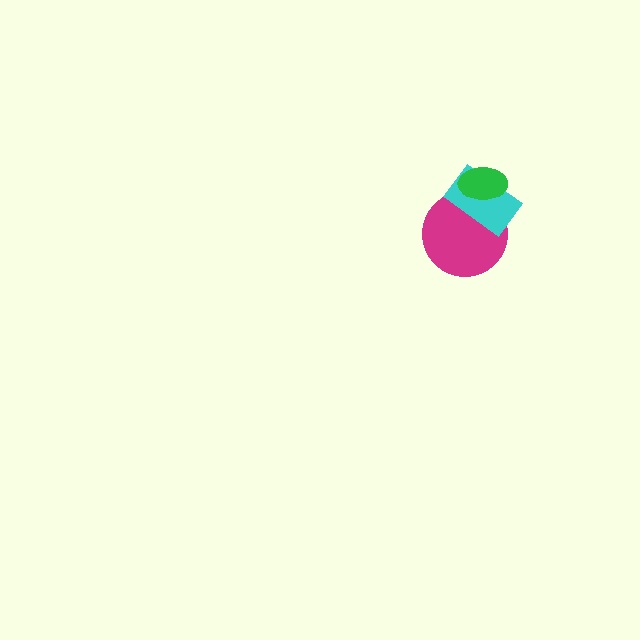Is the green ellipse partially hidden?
No, no other shape covers it.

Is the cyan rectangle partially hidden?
Yes, it is partially covered by another shape.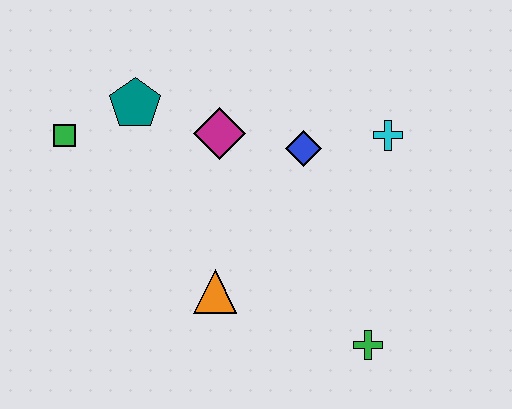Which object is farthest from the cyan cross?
The green square is farthest from the cyan cross.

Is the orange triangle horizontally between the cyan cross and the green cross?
No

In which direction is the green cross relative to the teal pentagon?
The green cross is below the teal pentagon.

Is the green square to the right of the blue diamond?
No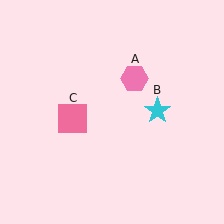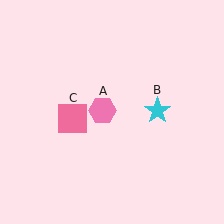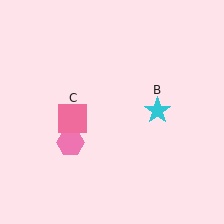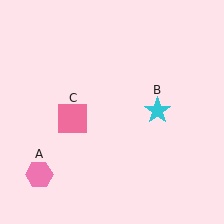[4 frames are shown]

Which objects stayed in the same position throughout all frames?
Cyan star (object B) and pink square (object C) remained stationary.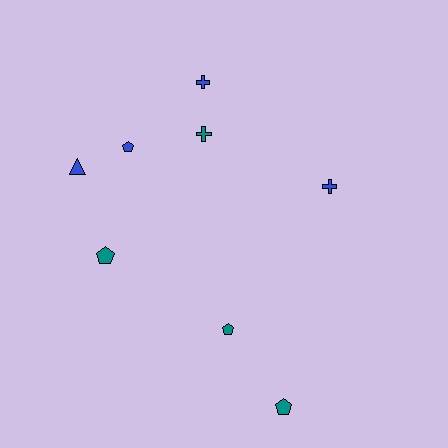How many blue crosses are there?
There are 2 blue crosses.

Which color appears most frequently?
Teal, with 4 objects.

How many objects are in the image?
There are 8 objects.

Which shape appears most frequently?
Pentagon, with 4 objects.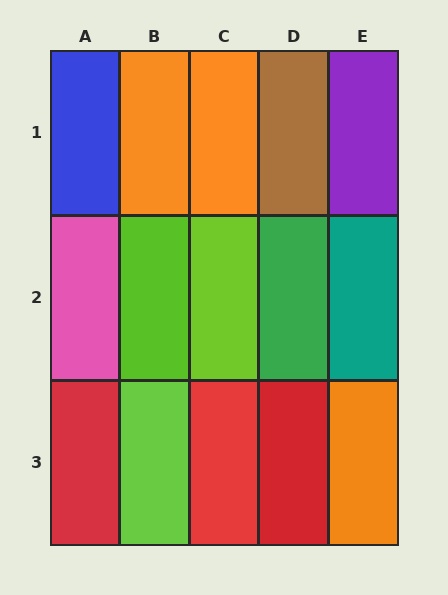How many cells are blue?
1 cell is blue.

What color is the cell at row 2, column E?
Teal.